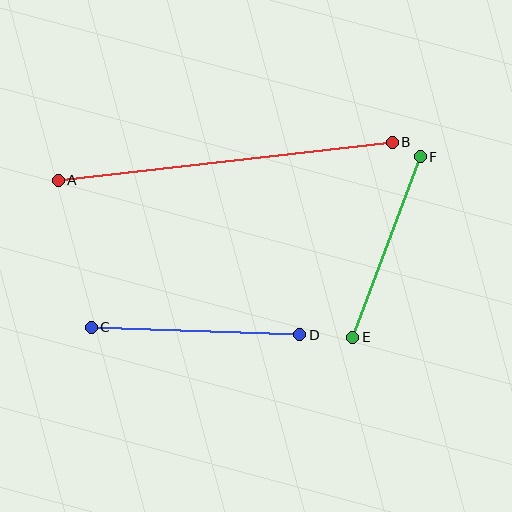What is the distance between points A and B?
The distance is approximately 336 pixels.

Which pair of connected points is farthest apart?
Points A and B are farthest apart.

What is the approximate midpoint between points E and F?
The midpoint is at approximately (387, 247) pixels.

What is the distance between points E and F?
The distance is approximately 193 pixels.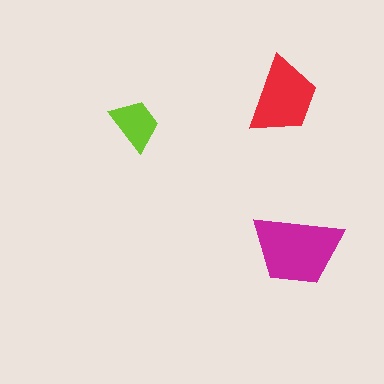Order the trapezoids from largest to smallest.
the magenta one, the red one, the lime one.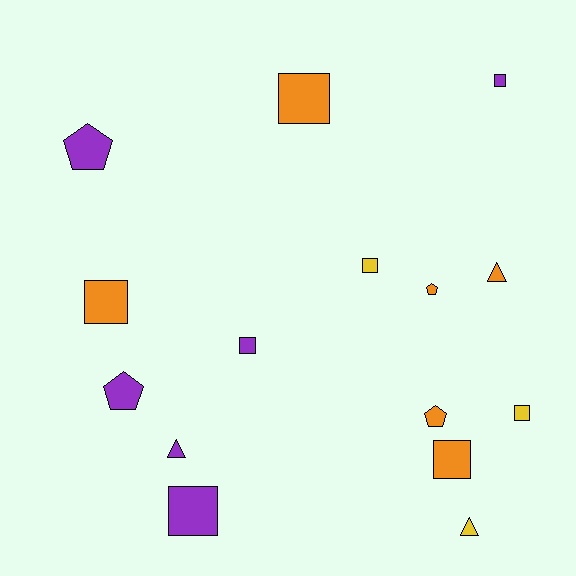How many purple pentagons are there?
There are 2 purple pentagons.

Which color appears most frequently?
Orange, with 6 objects.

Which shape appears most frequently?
Square, with 8 objects.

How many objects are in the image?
There are 15 objects.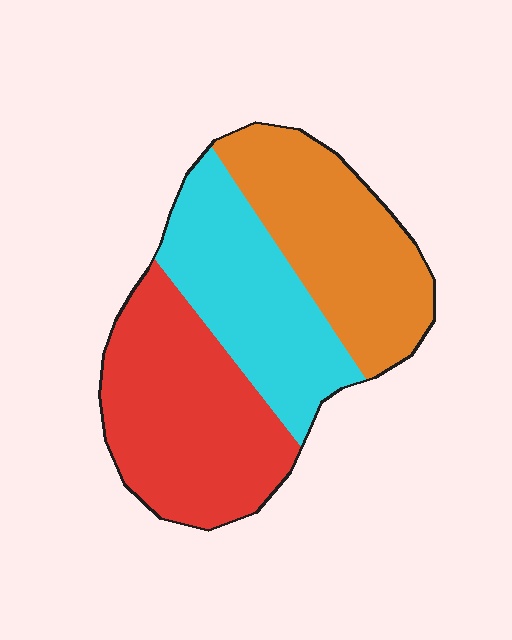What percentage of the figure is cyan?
Cyan covers about 30% of the figure.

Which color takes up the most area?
Red, at roughly 40%.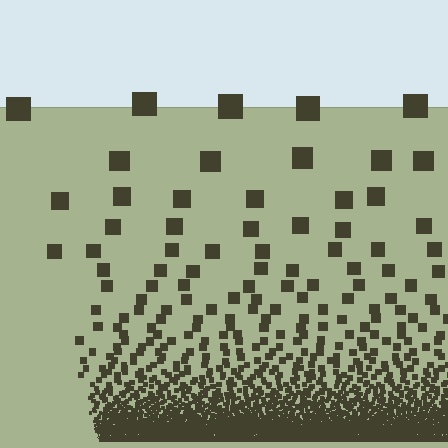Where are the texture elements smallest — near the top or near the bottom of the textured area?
Near the bottom.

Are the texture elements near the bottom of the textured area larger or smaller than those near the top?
Smaller. The gradient is inverted — elements near the bottom are smaller and denser.